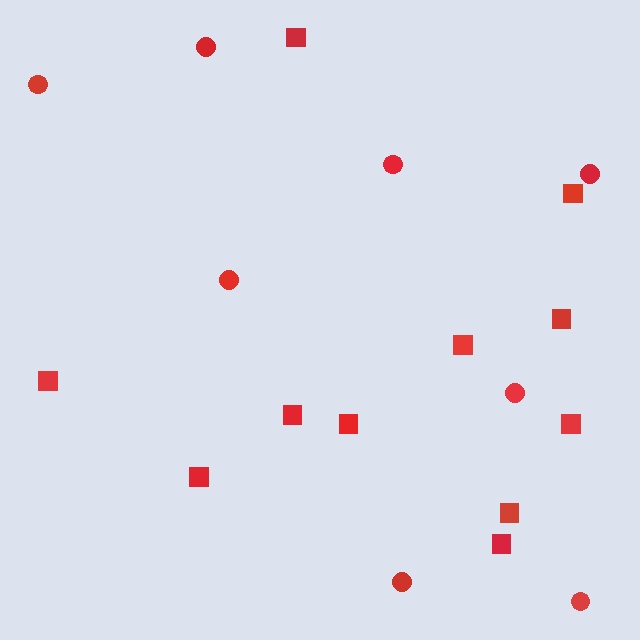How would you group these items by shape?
There are 2 groups: one group of squares (11) and one group of circles (8).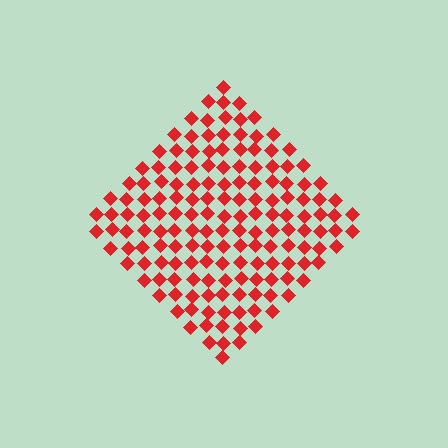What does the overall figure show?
The overall figure shows a diamond.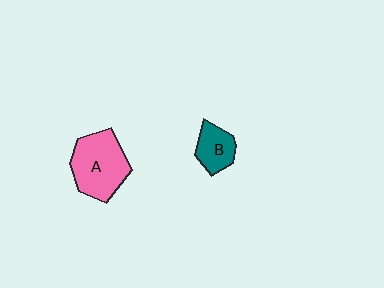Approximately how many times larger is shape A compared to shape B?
Approximately 2.0 times.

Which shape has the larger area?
Shape A (pink).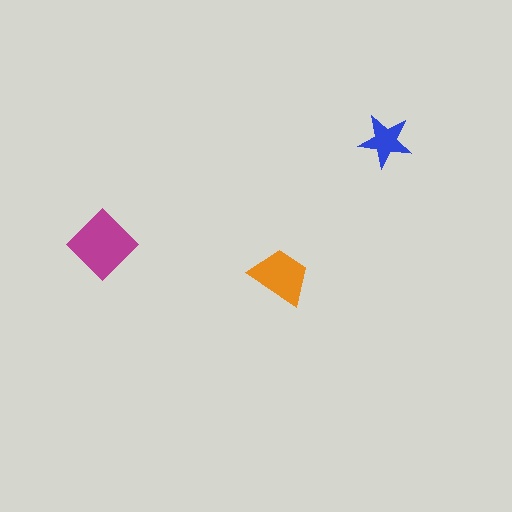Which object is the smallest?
The blue star.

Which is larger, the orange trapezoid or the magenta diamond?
The magenta diamond.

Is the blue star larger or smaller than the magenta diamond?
Smaller.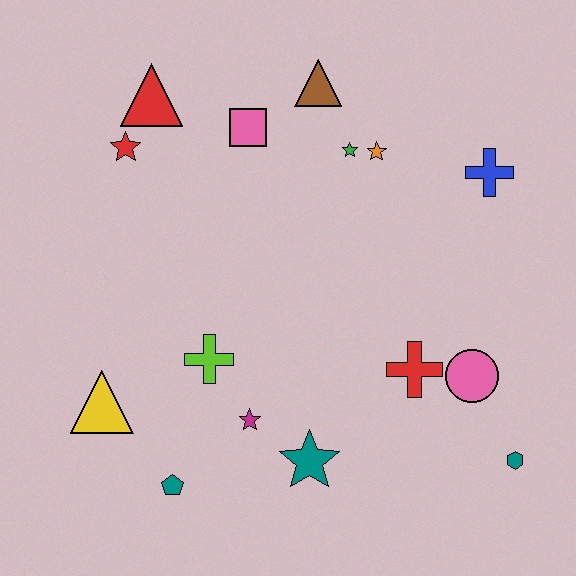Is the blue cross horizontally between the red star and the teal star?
No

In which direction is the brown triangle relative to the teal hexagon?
The brown triangle is above the teal hexagon.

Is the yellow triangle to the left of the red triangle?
Yes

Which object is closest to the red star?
The red triangle is closest to the red star.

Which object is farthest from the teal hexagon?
The red triangle is farthest from the teal hexagon.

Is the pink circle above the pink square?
No